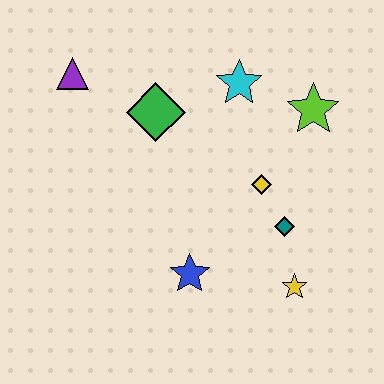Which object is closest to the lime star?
The cyan star is closest to the lime star.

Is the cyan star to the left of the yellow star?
Yes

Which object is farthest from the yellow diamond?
The purple triangle is farthest from the yellow diamond.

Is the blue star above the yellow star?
Yes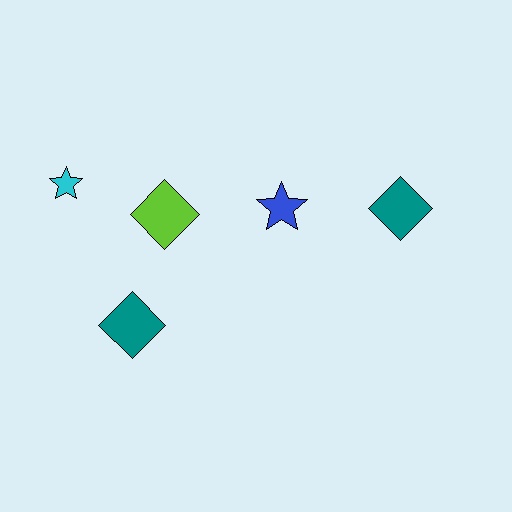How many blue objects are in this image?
There is 1 blue object.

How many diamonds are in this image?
There are 3 diamonds.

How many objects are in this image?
There are 5 objects.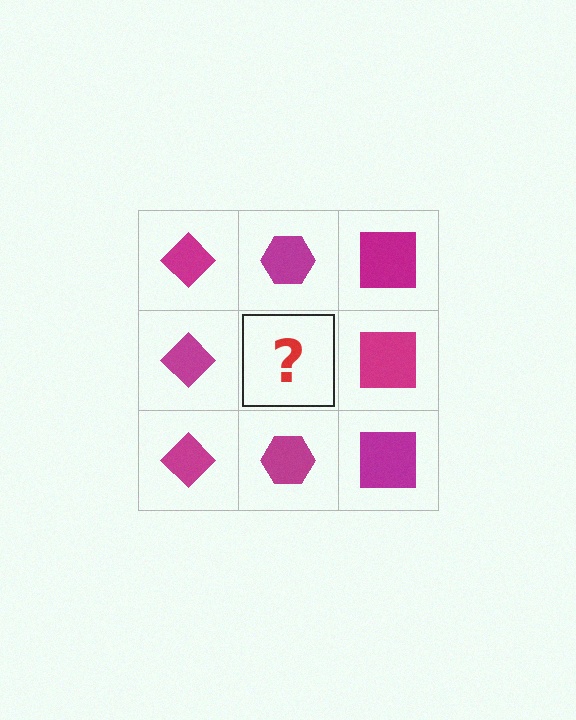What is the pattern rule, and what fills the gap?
The rule is that each column has a consistent shape. The gap should be filled with a magenta hexagon.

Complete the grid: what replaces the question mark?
The question mark should be replaced with a magenta hexagon.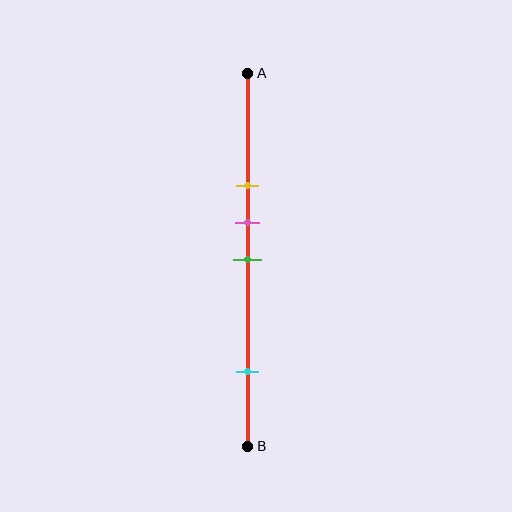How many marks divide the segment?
There are 4 marks dividing the segment.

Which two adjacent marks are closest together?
The pink and green marks are the closest adjacent pair.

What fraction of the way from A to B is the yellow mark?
The yellow mark is approximately 30% (0.3) of the way from A to B.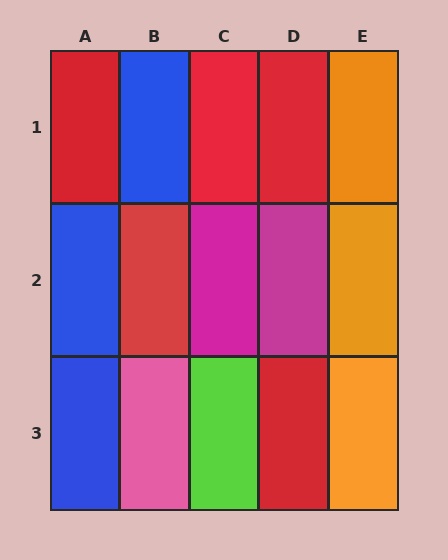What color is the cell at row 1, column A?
Red.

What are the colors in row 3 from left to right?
Blue, pink, lime, red, orange.